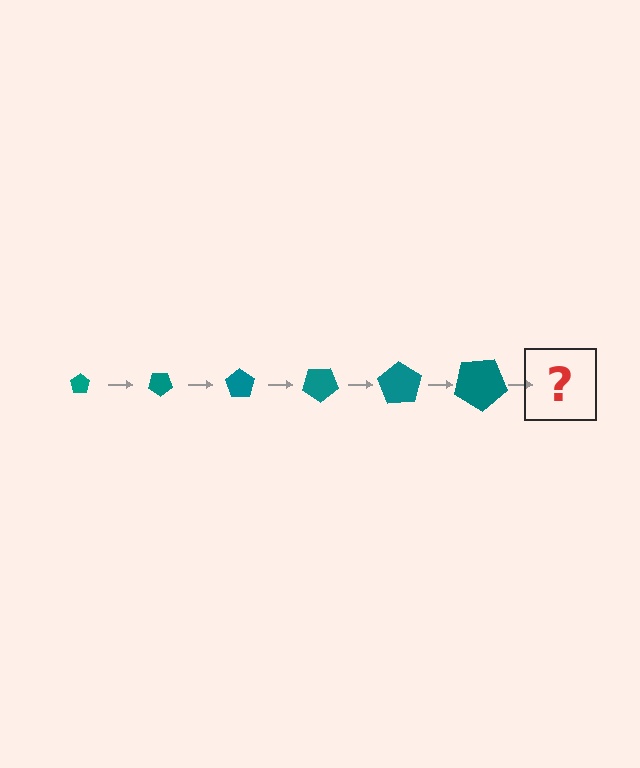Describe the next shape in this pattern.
It should be a pentagon, larger than the previous one and rotated 210 degrees from the start.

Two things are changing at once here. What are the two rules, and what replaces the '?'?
The two rules are that the pentagon grows larger each step and it rotates 35 degrees each step. The '?' should be a pentagon, larger than the previous one and rotated 210 degrees from the start.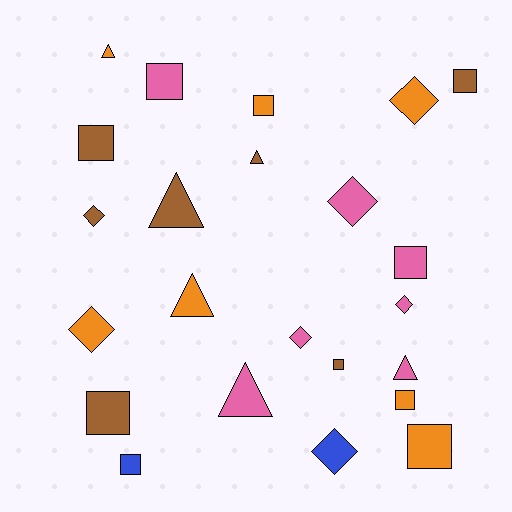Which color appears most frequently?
Orange, with 7 objects.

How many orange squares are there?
There are 3 orange squares.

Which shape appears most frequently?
Square, with 10 objects.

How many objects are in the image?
There are 23 objects.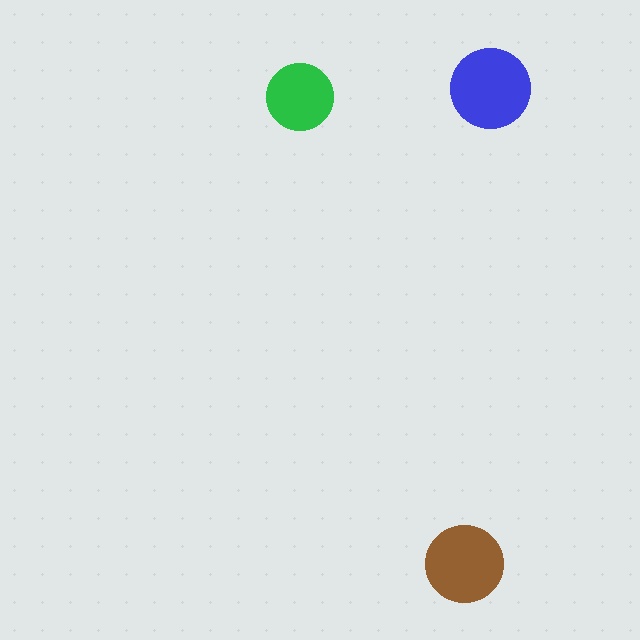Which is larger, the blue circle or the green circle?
The blue one.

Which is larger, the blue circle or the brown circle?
The blue one.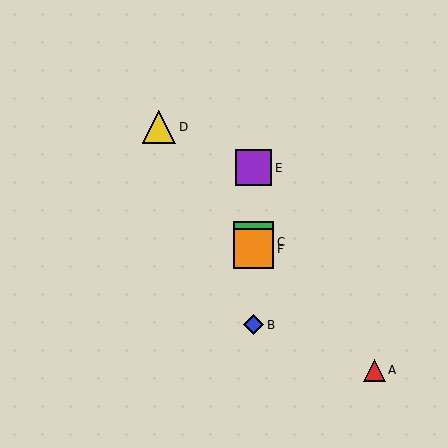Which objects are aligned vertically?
Objects B, C, E, F are aligned vertically.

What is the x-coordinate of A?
Object A is at x≈374.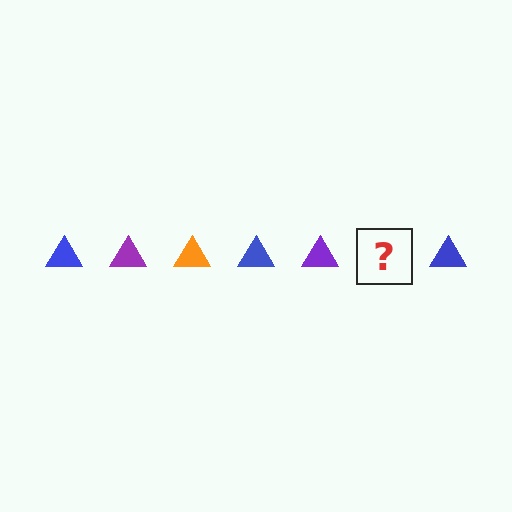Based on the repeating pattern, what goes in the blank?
The blank should be an orange triangle.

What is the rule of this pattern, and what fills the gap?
The rule is that the pattern cycles through blue, purple, orange triangles. The gap should be filled with an orange triangle.